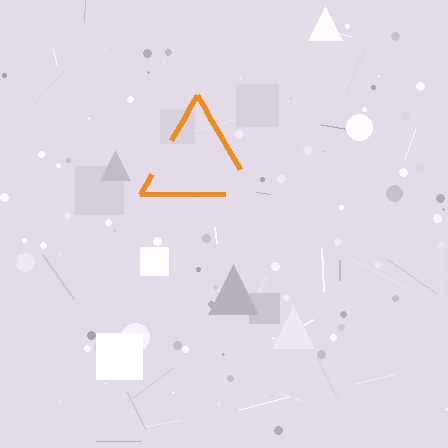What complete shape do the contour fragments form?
The contour fragments form a triangle.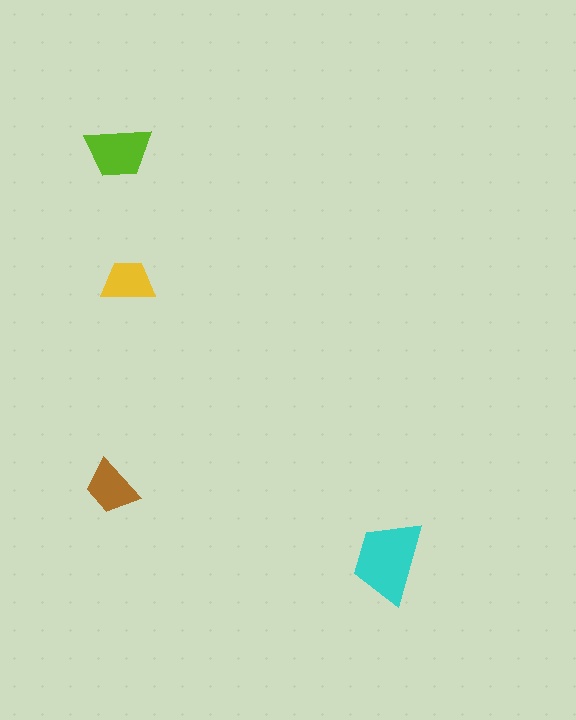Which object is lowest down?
The cyan trapezoid is bottommost.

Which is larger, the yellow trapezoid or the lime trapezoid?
The lime one.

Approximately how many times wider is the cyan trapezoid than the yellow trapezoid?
About 1.5 times wider.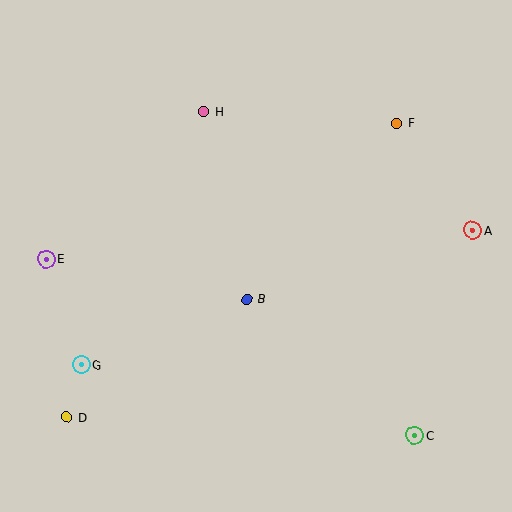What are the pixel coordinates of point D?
Point D is at (67, 417).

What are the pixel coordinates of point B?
Point B is at (247, 299).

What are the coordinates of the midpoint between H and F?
The midpoint between H and F is at (300, 117).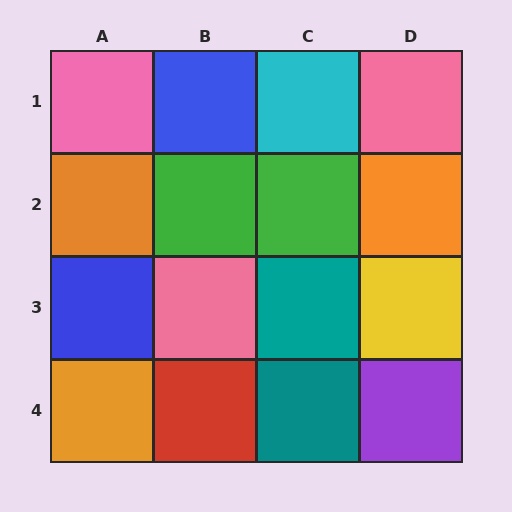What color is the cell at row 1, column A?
Pink.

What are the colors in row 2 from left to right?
Orange, green, green, orange.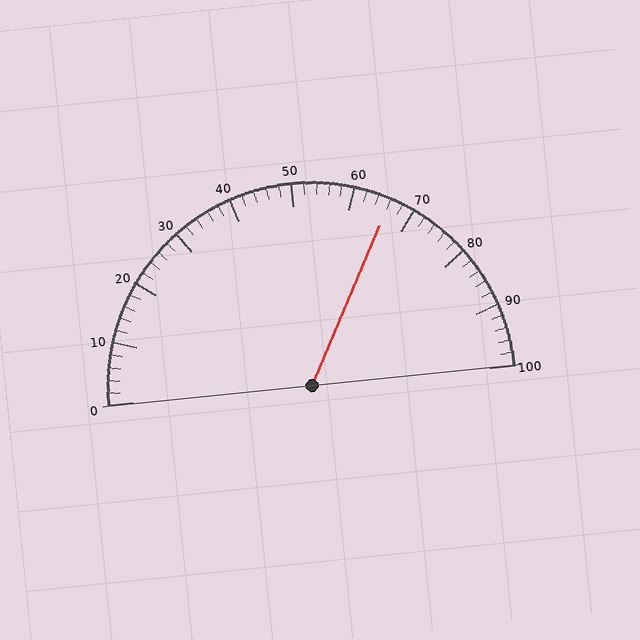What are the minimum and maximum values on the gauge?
The gauge ranges from 0 to 100.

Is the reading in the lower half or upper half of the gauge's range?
The reading is in the upper half of the range (0 to 100).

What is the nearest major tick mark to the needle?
The nearest major tick mark is 70.